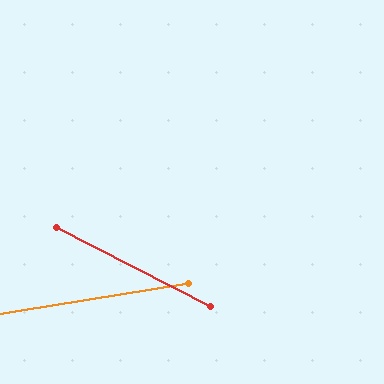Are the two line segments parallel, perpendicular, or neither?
Neither parallel nor perpendicular — they differ by about 36°.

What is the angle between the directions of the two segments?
Approximately 36 degrees.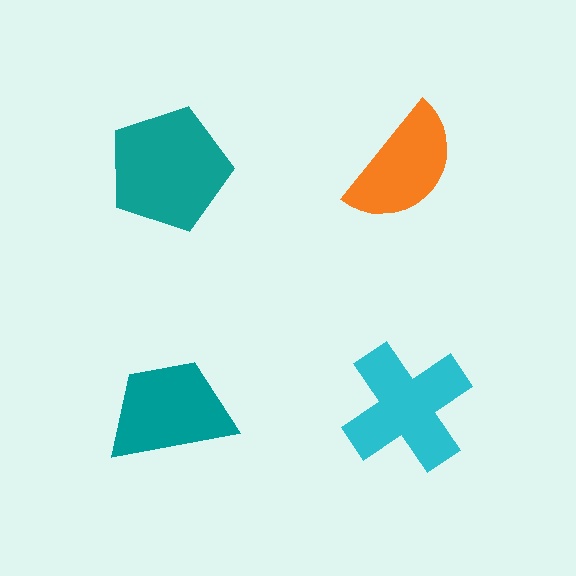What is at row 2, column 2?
A cyan cross.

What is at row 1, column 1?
A teal pentagon.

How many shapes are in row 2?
2 shapes.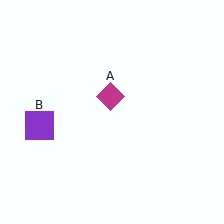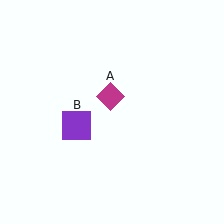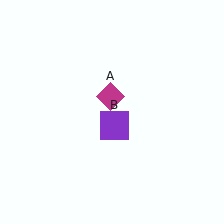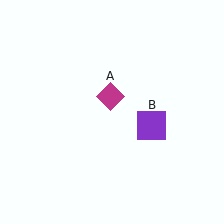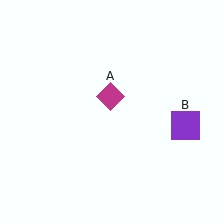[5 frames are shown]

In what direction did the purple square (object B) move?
The purple square (object B) moved right.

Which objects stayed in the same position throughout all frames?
Magenta diamond (object A) remained stationary.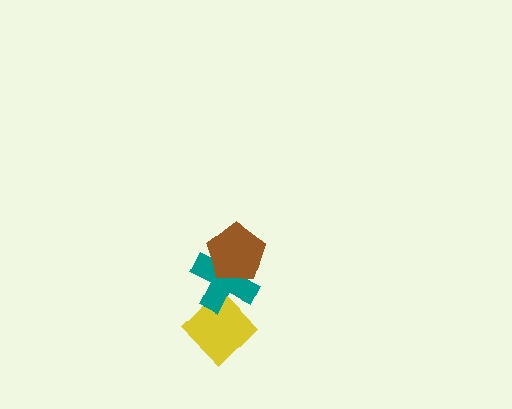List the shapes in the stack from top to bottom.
From top to bottom: the brown pentagon, the teal cross, the yellow diamond.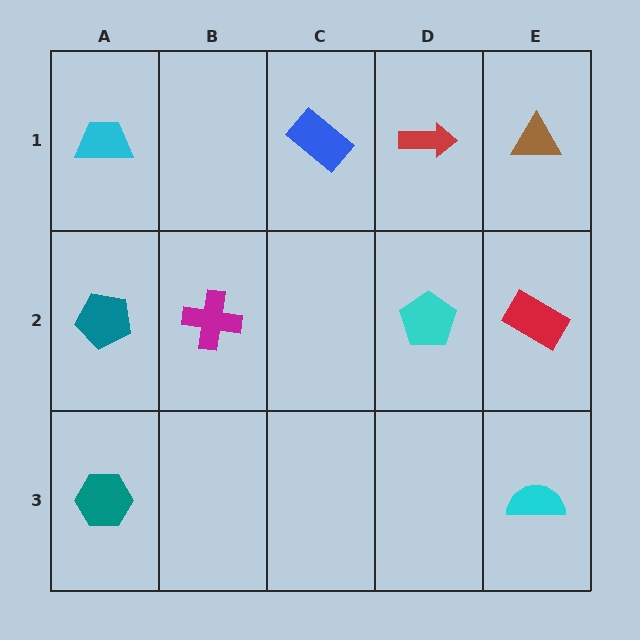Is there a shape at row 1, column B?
No, that cell is empty.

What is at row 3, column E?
A cyan semicircle.